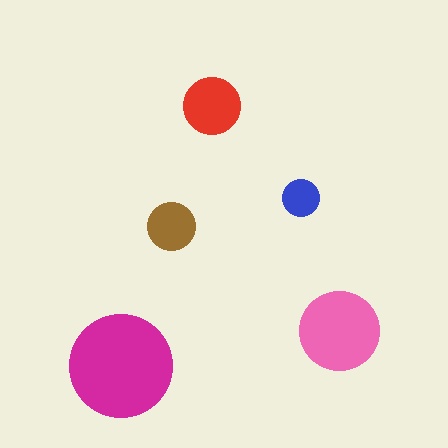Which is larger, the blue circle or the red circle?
The red one.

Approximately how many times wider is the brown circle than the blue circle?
About 1.5 times wider.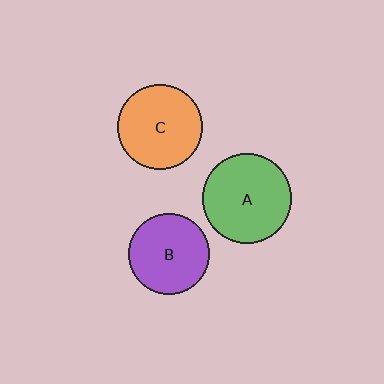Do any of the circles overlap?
No, none of the circles overlap.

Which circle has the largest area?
Circle A (green).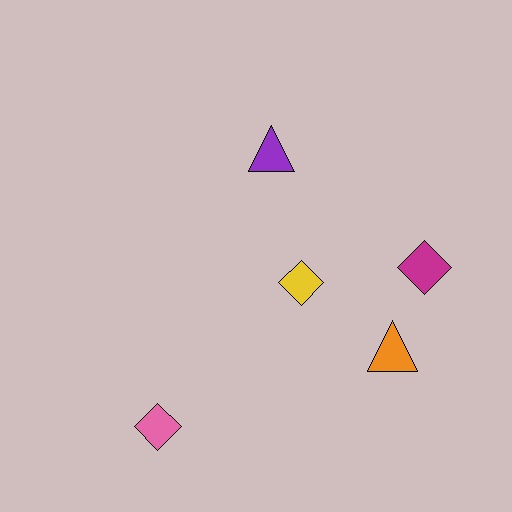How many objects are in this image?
There are 5 objects.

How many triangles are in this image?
There are 2 triangles.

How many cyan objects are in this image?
There are no cyan objects.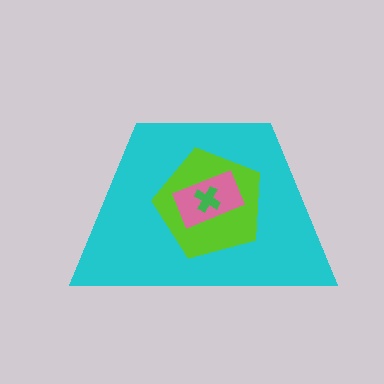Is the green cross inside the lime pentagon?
Yes.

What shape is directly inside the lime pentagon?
The pink rectangle.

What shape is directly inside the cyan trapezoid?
The lime pentagon.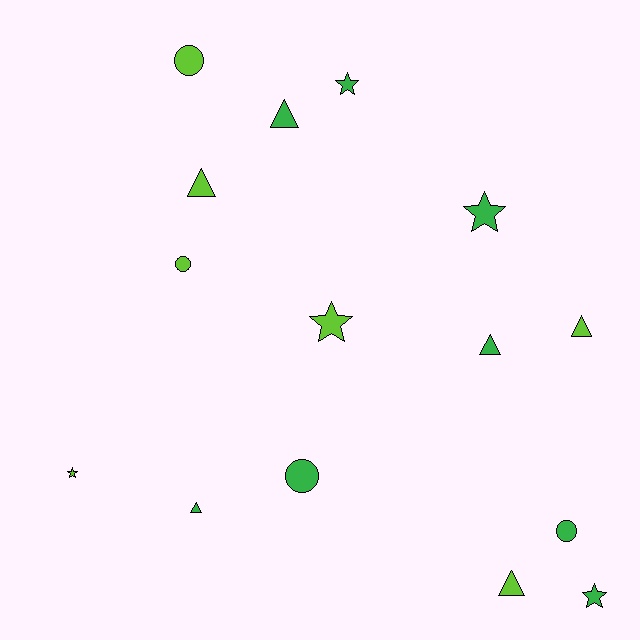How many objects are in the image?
There are 15 objects.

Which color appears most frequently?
Green, with 8 objects.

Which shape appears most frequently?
Triangle, with 6 objects.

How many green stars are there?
There are 3 green stars.